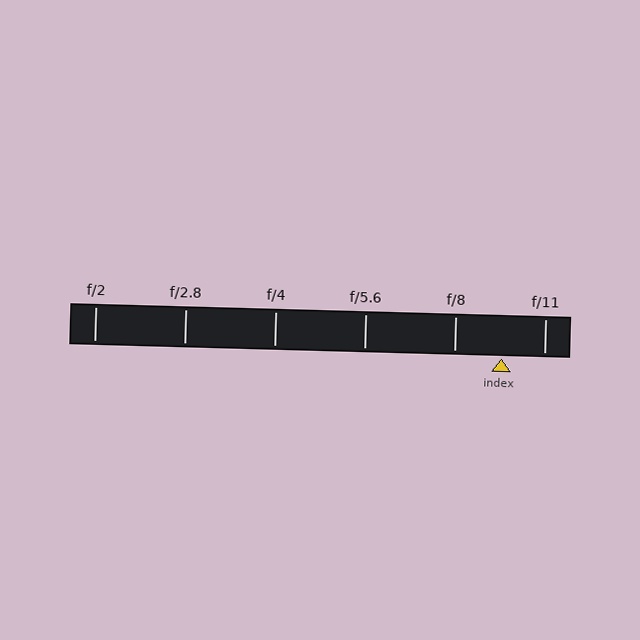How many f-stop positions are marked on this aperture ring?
There are 6 f-stop positions marked.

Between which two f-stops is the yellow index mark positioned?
The index mark is between f/8 and f/11.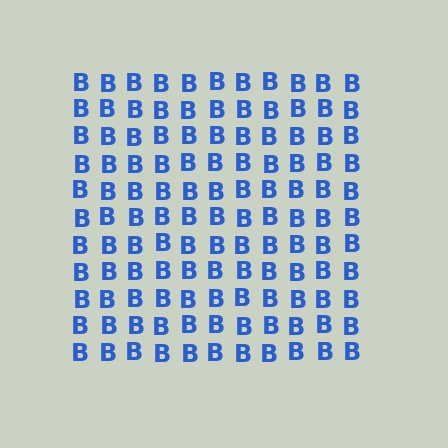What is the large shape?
The large shape is a square.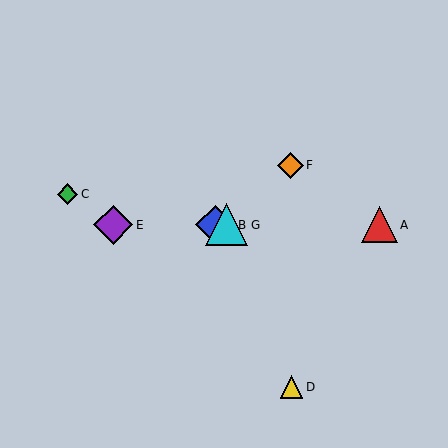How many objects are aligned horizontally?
4 objects (A, B, E, G) are aligned horizontally.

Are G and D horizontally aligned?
No, G is at y≈225 and D is at y≈387.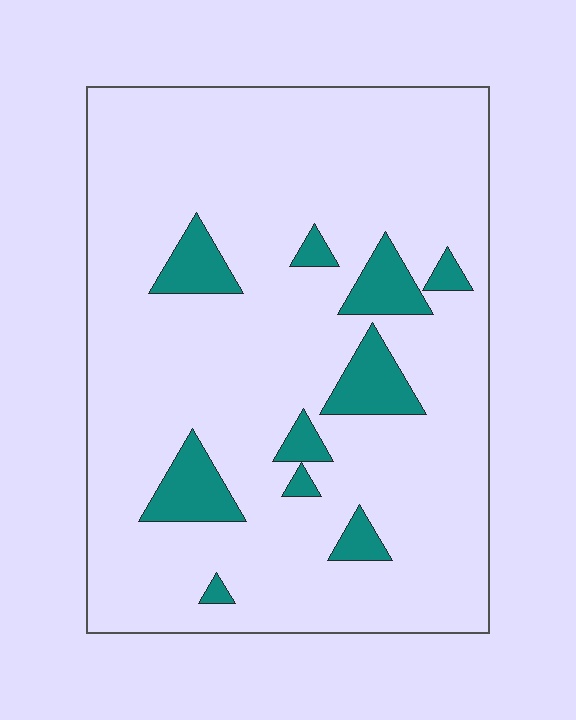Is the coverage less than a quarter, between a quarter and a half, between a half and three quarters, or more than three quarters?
Less than a quarter.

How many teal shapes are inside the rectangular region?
10.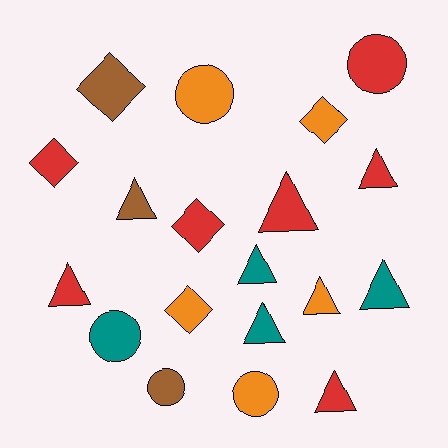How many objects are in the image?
There are 19 objects.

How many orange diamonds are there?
There are 2 orange diamonds.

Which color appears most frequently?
Red, with 7 objects.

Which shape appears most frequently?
Triangle, with 9 objects.